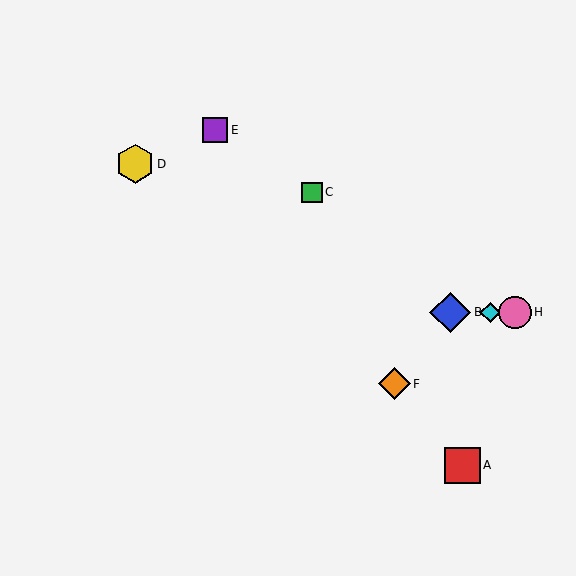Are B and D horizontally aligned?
No, B is at y≈312 and D is at y≈164.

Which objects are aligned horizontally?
Objects B, G, H are aligned horizontally.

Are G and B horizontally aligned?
Yes, both are at y≈312.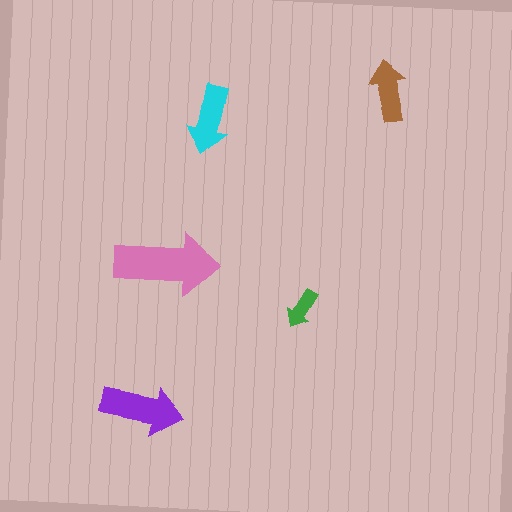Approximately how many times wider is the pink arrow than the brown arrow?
About 1.5 times wider.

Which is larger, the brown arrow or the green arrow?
The brown one.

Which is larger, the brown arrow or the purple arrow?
The purple one.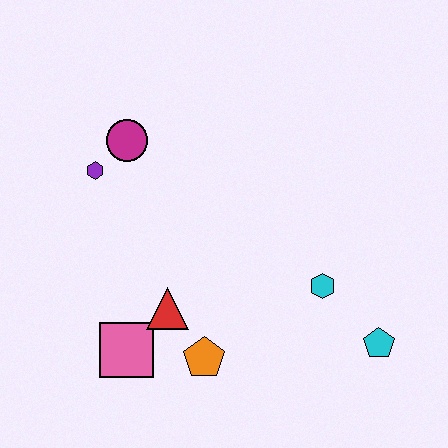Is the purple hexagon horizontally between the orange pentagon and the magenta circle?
No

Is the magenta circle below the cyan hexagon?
No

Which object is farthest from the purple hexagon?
The cyan pentagon is farthest from the purple hexagon.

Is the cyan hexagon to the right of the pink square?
Yes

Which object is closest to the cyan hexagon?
The cyan pentagon is closest to the cyan hexagon.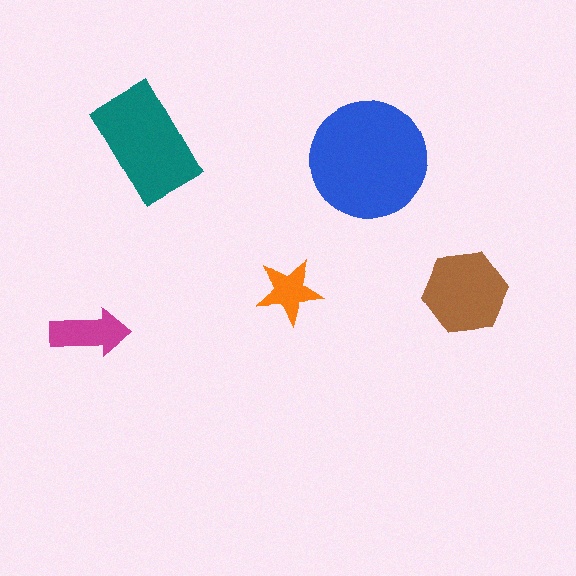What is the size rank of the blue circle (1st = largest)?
1st.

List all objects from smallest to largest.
The orange star, the magenta arrow, the brown hexagon, the teal rectangle, the blue circle.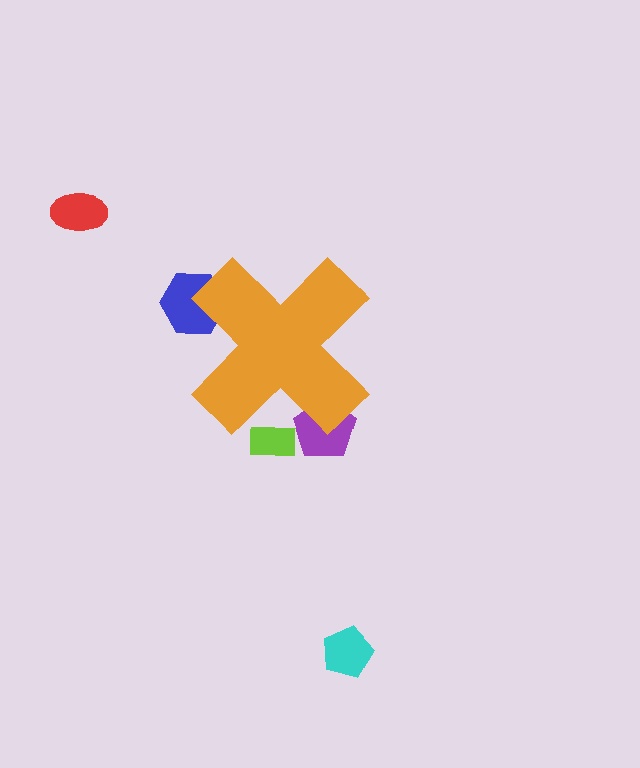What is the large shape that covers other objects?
An orange cross.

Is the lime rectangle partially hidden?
Yes, the lime rectangle is partially hidden behind the orange cross.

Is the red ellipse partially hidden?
No, the red ellipse is fully visible.